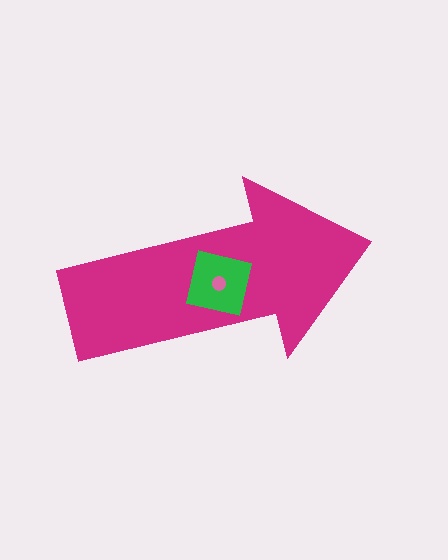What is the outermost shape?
The magenta arrow.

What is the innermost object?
The pink circle.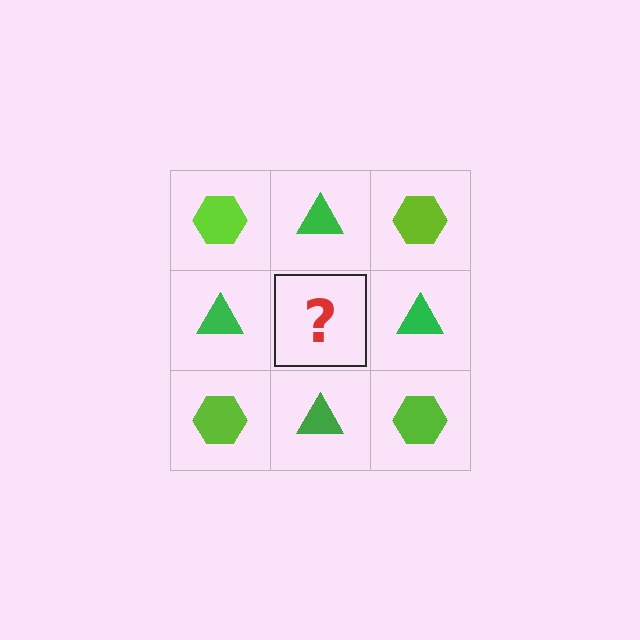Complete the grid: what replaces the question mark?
The question mark should be replaced with a lime hexagon.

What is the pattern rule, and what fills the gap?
The rule is that it alternates lime hexagon and green triangle in a checkerboard pattern. The gap should be filled with a lime hexagon.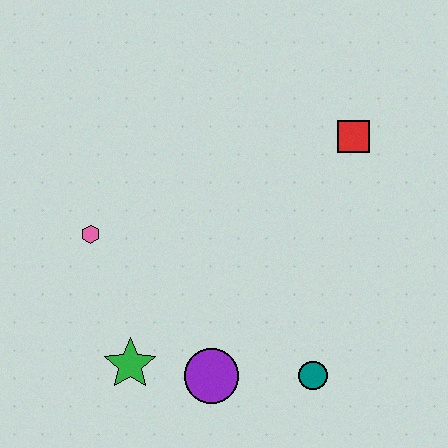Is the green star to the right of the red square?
No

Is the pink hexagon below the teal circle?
No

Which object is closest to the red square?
The teal circle is closest to the red square.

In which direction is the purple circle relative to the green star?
The purple circle is to the right of the green star.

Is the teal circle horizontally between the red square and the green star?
Yes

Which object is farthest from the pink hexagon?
The red square is farthest from the pink hexagon.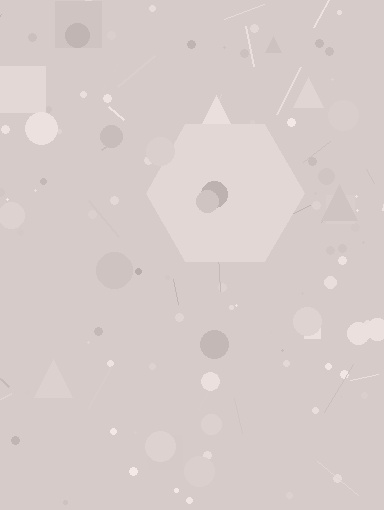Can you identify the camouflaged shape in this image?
The camouflaged shape is a hexagon.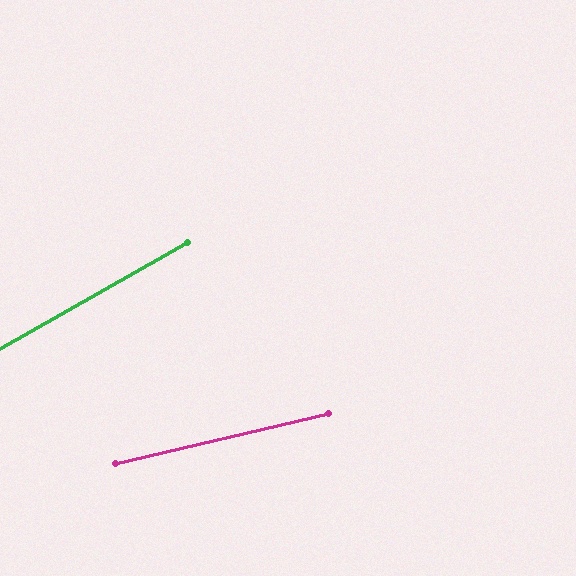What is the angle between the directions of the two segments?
Approximately 16 degrees.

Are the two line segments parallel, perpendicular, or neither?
Neither parallel nor perpendicular — they differ by about 16°.